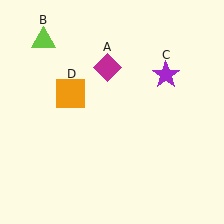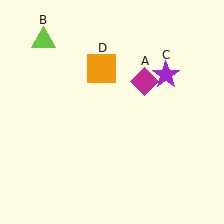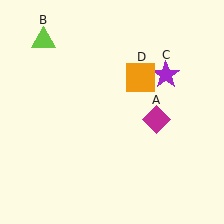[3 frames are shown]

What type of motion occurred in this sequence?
The magenta diamond (object A), orange square (object D) rotated clockwise around the center of the scene.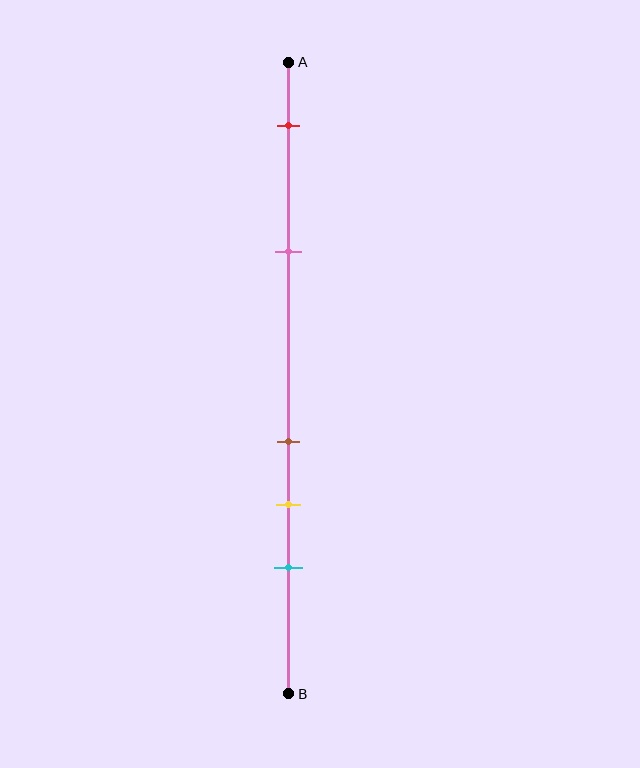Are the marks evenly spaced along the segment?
No, the marks are not evenly spaced.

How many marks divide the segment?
There are 5 marks dividing the segment.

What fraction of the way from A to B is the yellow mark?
The yellow mark is approximately 70% (0.7) of the way from A to B.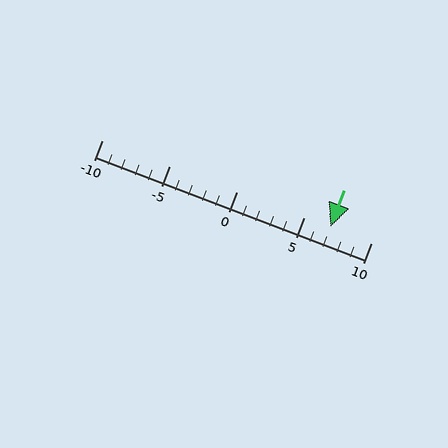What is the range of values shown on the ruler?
The ruler shows values from -10 to 10.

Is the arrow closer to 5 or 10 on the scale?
The arrow is closer to 5.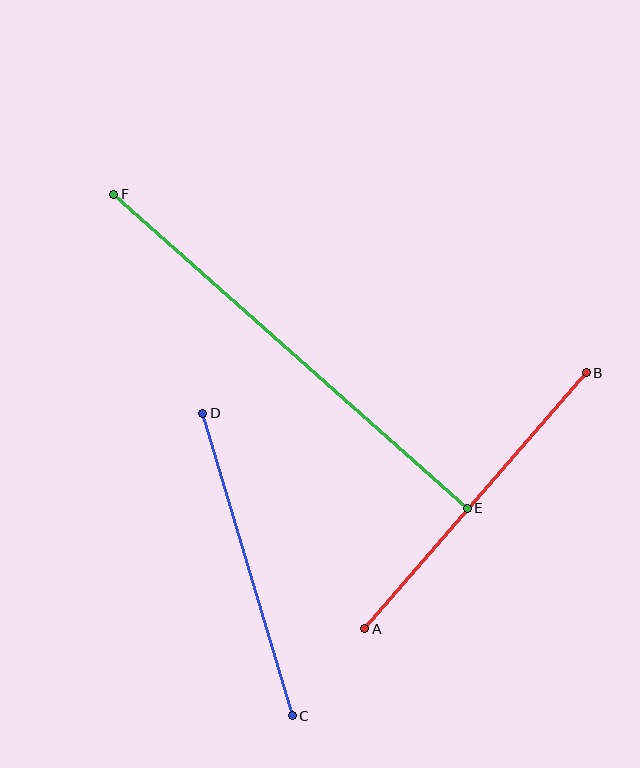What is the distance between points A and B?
The distance is approximately 339 pixels.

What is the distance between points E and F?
The distance is approximately 473 pixels.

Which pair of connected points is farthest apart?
Points E and F are farthest apart.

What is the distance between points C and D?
The distance is approximately 316 pixels.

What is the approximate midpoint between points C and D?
The midpoint is at approximately (248, 564) pixels.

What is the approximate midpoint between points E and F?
The midpoint is at approximately (290, 351) pixels.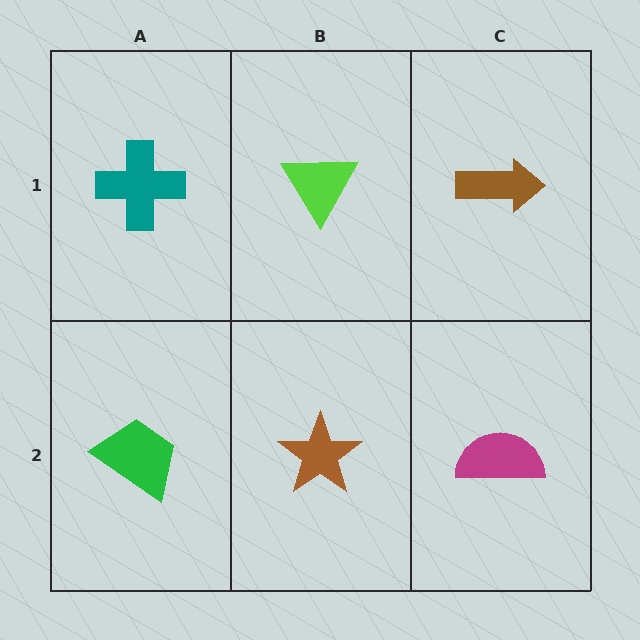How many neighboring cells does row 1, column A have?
2.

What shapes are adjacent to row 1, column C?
A magenta semicircle (row 2, column C), a lime triangle (row 1, column B).